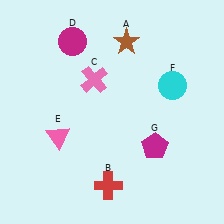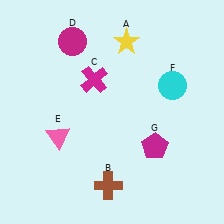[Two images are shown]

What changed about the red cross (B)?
In Image 1, B is red. In Image 2, it changed to brown.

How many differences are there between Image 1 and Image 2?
There are 3 differences between the two images.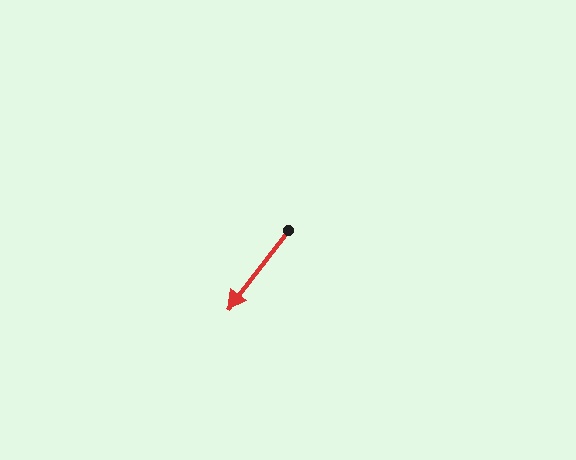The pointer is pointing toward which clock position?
Roughly 7 o'clock.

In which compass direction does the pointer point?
Southwest.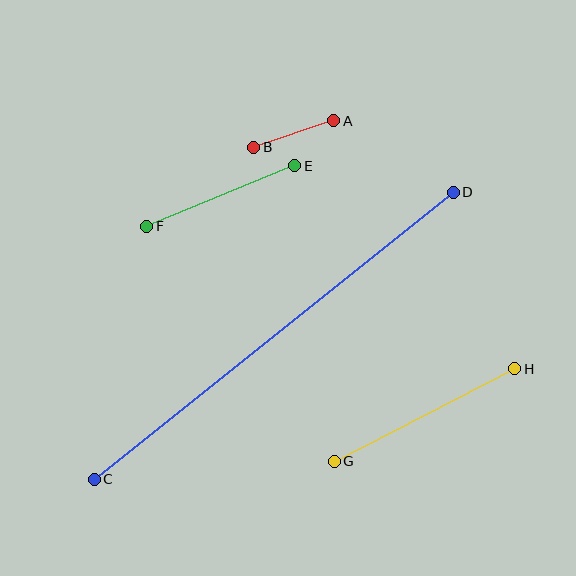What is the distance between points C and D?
The distance is approximately 460 pixels.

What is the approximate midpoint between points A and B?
The midpoint is at approximately (294, 134) pixels.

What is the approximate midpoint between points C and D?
The midpoint is at approximately (274, 336) pixels.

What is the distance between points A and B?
The distance is approximately 84 pixels.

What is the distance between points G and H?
The distance is approximately 203 pixels.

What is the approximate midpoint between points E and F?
The midpoint is at approximately (221, 196) pixels.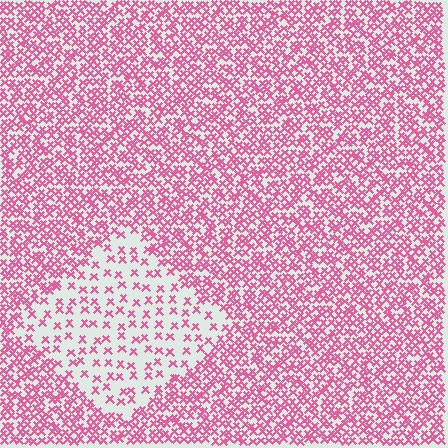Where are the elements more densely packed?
The elements are more densely packed outside the diamond boundary.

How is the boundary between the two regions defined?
The boundary is defined by a change in element density (approximately 2.7x ratio). All elements are the same color, size, and shape.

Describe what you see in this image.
The image contains small pink elements arranged at two different densities. A diamond-shaped region is visible where the elements are less densely packed than the surrounding area.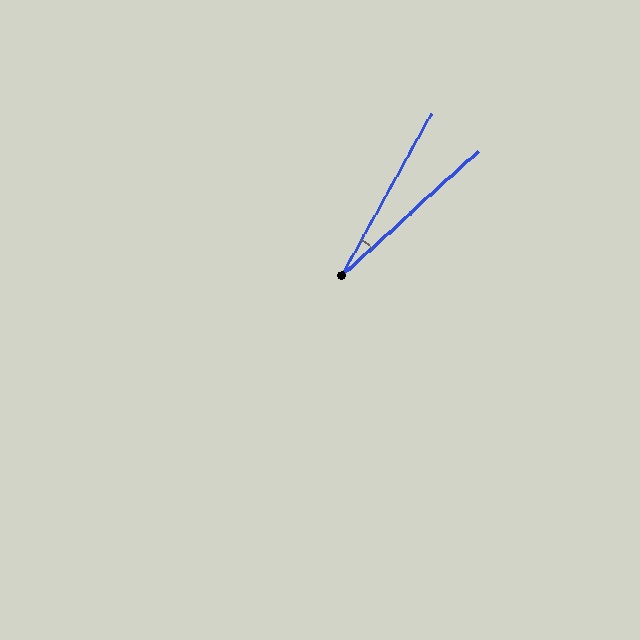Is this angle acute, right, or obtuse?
It is acute.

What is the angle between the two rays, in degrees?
Approximately 19 degrees.